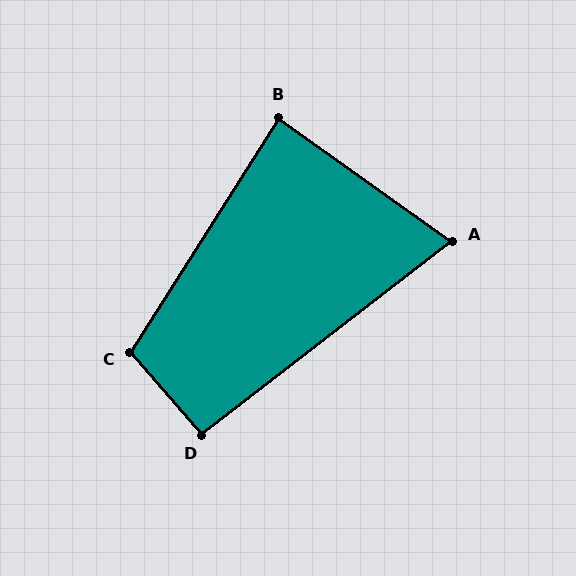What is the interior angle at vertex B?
Approximately 87 degrees (approximately right).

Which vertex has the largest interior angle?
C, at approximately 107 degrees.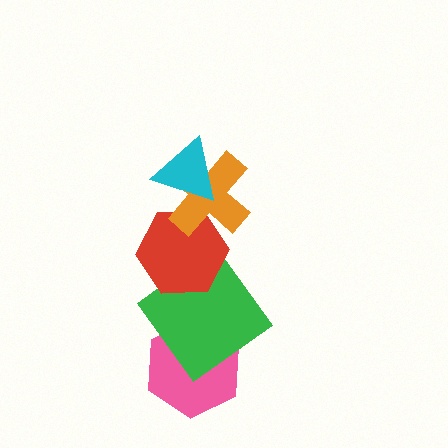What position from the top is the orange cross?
The orange cross is 2nd from the top.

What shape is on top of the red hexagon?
The orange cross is on top of the red hexagon.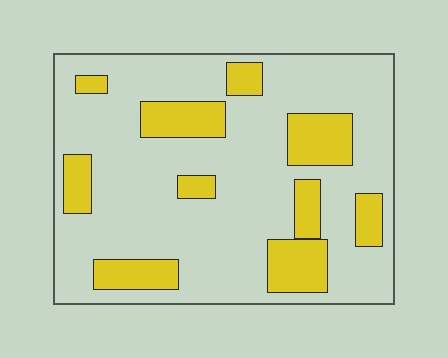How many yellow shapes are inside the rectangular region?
10.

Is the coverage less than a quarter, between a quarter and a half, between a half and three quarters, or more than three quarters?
Less than a quarter.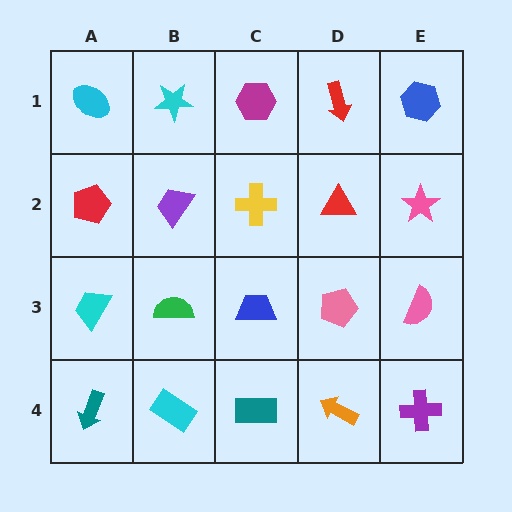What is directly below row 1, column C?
A yellow cross.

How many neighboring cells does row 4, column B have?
3.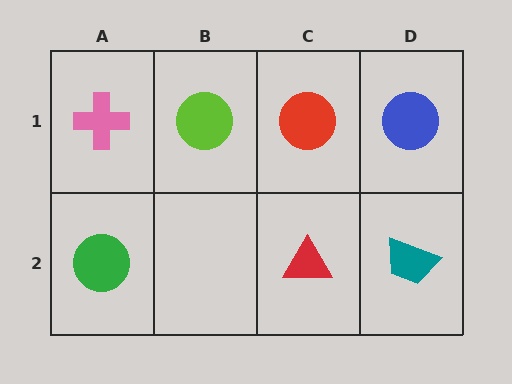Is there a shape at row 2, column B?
No, that cell is empty.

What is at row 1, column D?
A blue circle.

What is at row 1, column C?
A red circle.